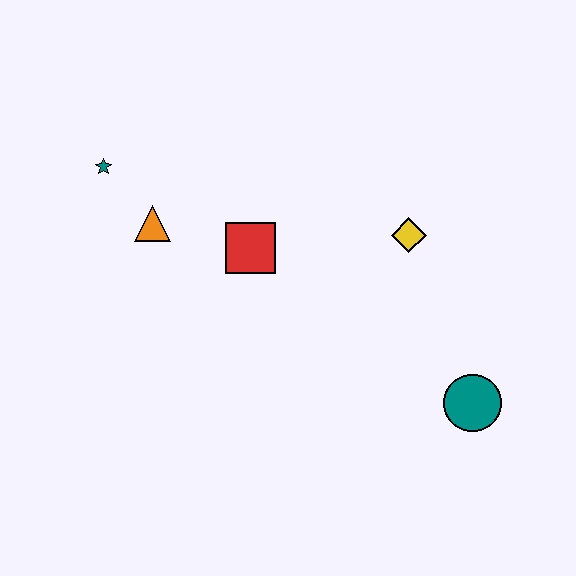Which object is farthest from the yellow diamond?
The teal star is farthest from the yellow diamond.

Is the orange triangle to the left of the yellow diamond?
Yes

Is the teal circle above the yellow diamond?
No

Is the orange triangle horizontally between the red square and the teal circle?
No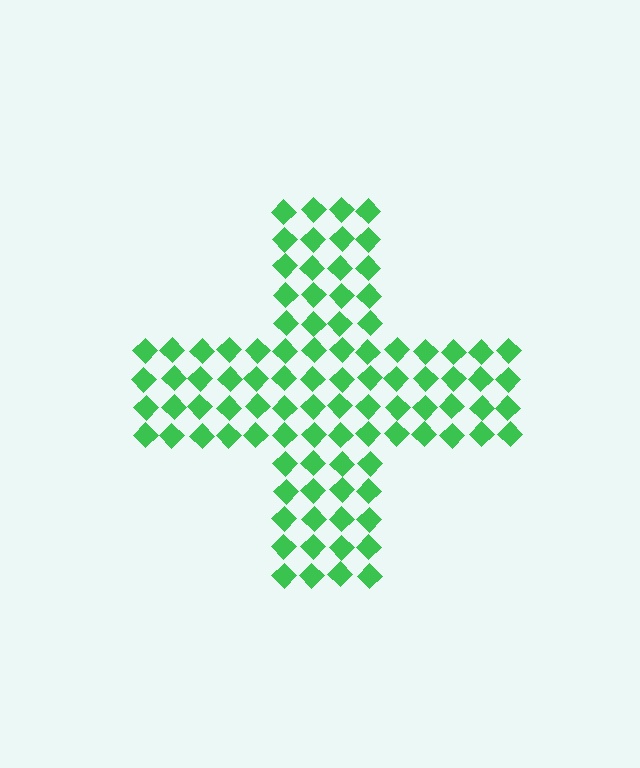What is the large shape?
The large shape is a cross.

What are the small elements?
The small elements are diamonds.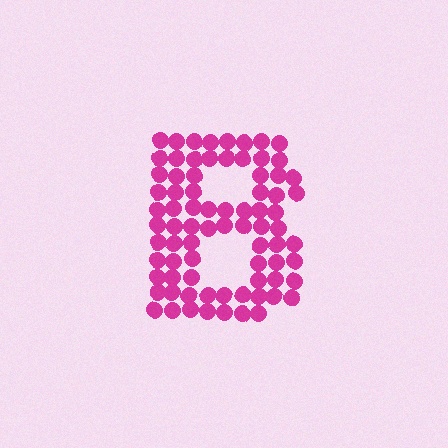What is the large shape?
The large shape is the letter B.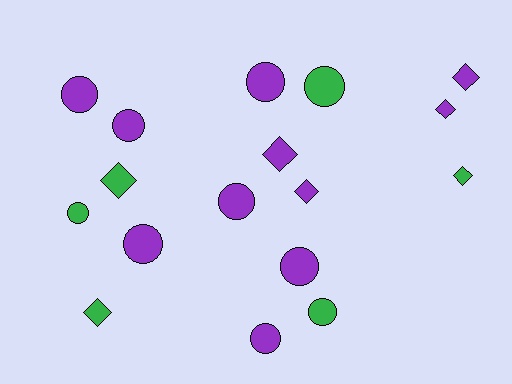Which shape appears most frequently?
Circle, with 10 objects.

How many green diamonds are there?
There are 3 green diamonds.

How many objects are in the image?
There are 17 objects.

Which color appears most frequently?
Purple, with 11 objects.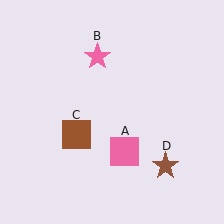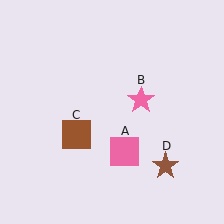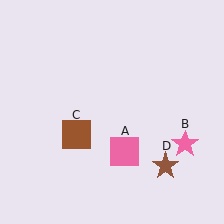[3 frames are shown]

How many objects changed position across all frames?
1 object changed position: pink star (object B).